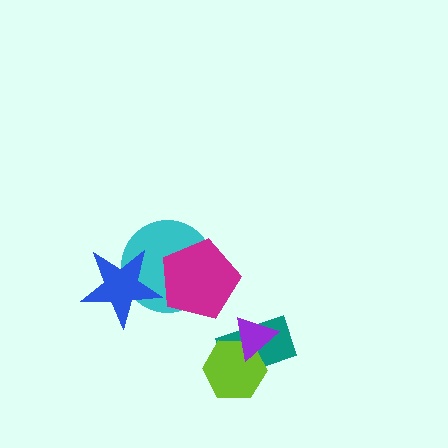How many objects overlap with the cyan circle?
2 objects overlap with the cyan circle.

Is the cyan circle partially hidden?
Yes, it is partially covered by another shape.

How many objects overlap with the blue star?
1 object overlaps with the blue star.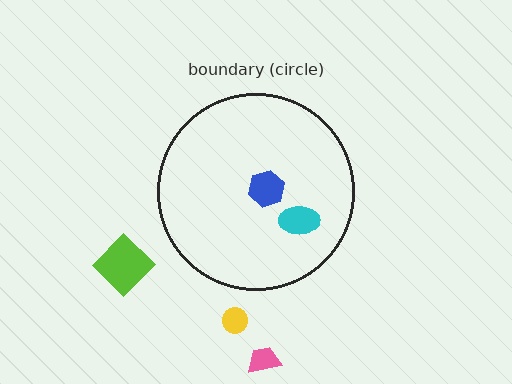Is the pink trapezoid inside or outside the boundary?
Outside.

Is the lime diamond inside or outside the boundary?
Outside.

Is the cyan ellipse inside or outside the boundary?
Inside.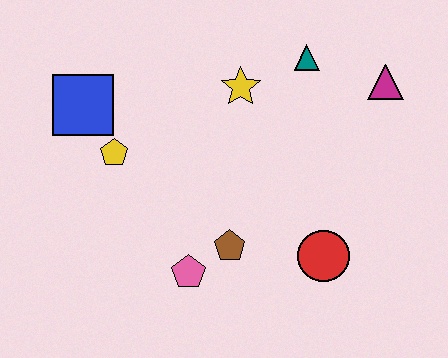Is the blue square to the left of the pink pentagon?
Yes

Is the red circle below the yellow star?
Yes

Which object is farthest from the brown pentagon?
The magenta triangle is farthest from the brown pentagon.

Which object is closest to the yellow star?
The teal triangle is closest to the yellow star.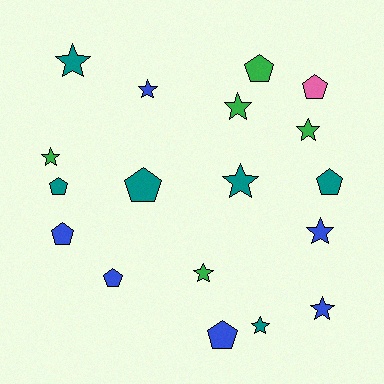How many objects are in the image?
There are 18 objects.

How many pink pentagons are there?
There is 1 pink pentagon.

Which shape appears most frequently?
Star, with 10 objects.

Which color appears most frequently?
Teal, with 6 objects.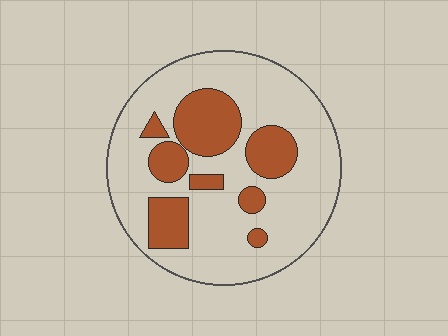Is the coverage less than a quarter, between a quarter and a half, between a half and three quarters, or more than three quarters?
Between a quarter and a half.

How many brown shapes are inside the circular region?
8.